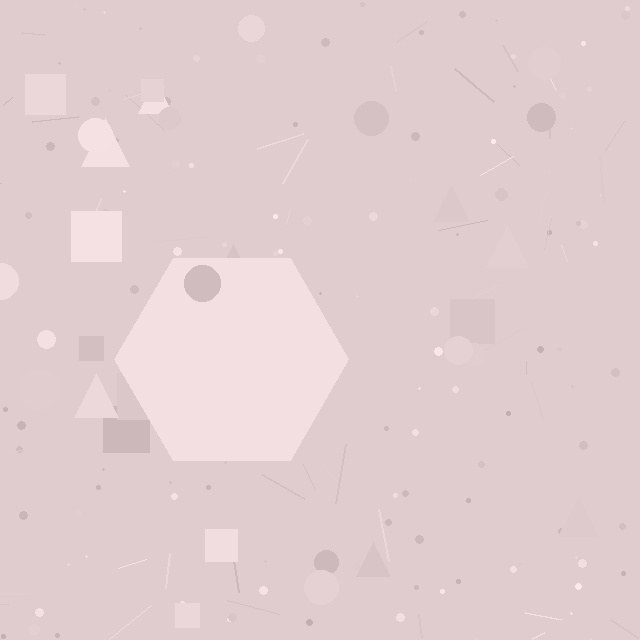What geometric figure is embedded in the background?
A hexagon is embedded in the background.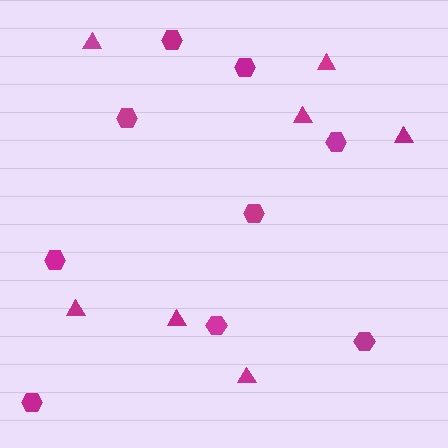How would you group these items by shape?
There are 2 groups: one group of hexagons (9) and one group of triangles (7).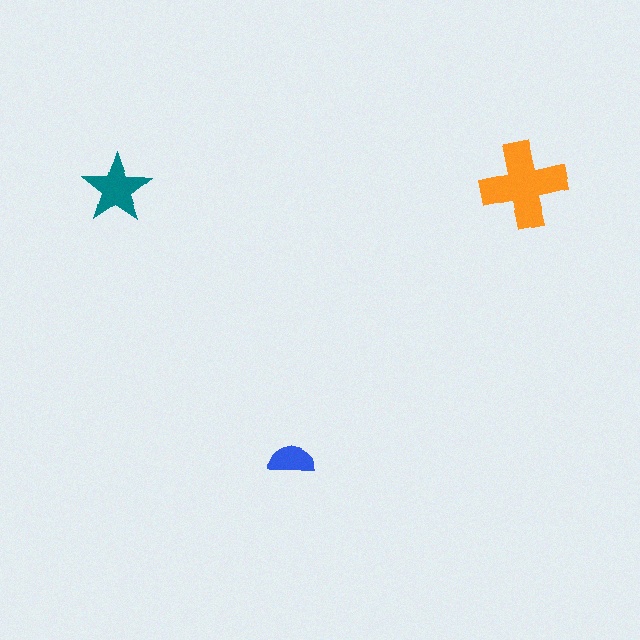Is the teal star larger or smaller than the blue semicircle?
Larger.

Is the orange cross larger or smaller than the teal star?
Larger.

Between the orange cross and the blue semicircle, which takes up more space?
The orange cross.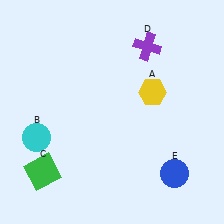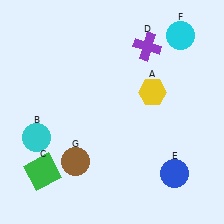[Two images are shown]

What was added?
A cyan circle (F), a brown circle (G) were added in Image 2.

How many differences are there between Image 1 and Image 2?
There are 2 differences between the two images.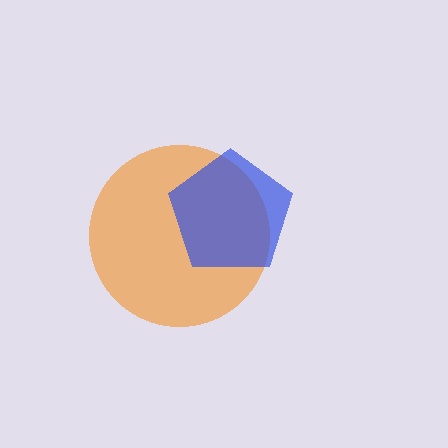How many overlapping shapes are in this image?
There are 2 overlapping shapes in the image.